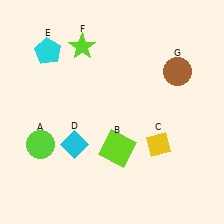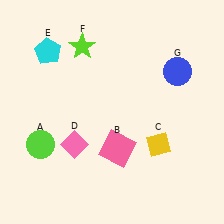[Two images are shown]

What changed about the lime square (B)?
In Image 1, B is lime. In Image 2, it changed to pink.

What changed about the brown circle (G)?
In Image 1, G is brown. In Image 2, it changed to blue.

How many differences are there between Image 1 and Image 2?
There are 3 differences between the two images.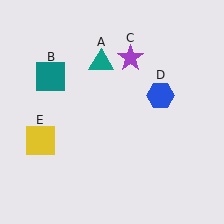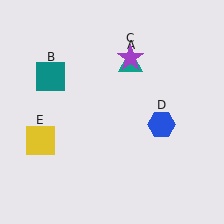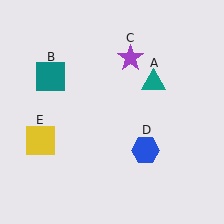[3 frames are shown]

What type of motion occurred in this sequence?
The teal triangle (object A), blue hexagon (object D) rotated clockwise around the center of the scene.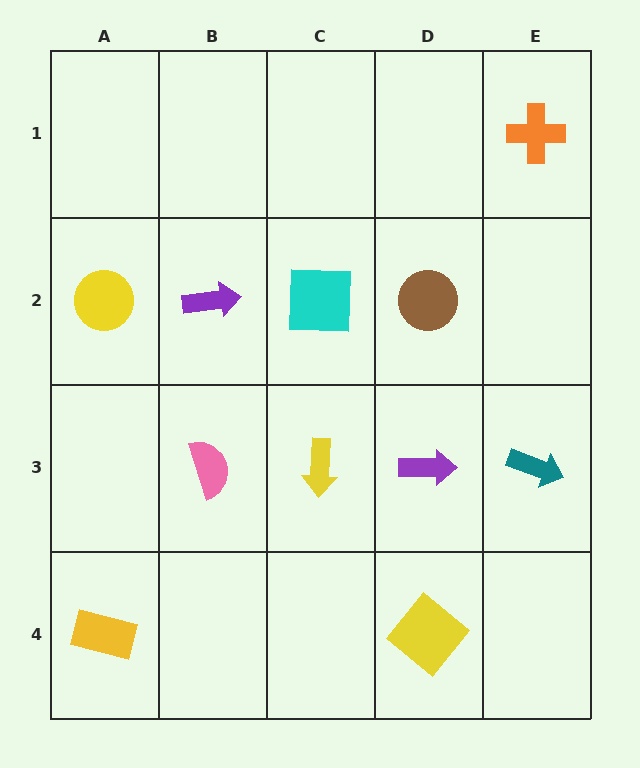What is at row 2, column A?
A yellow circle.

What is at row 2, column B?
A purple arrow.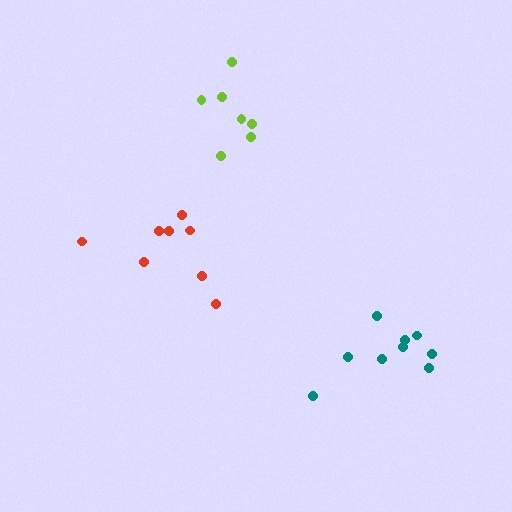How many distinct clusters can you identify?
There are 3 distinct clusters.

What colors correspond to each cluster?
The clusters are colored: teal, lime, red.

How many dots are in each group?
Group 1: 9 dots, Group 2: 7 dots, Group 3: 8 dots (24 total).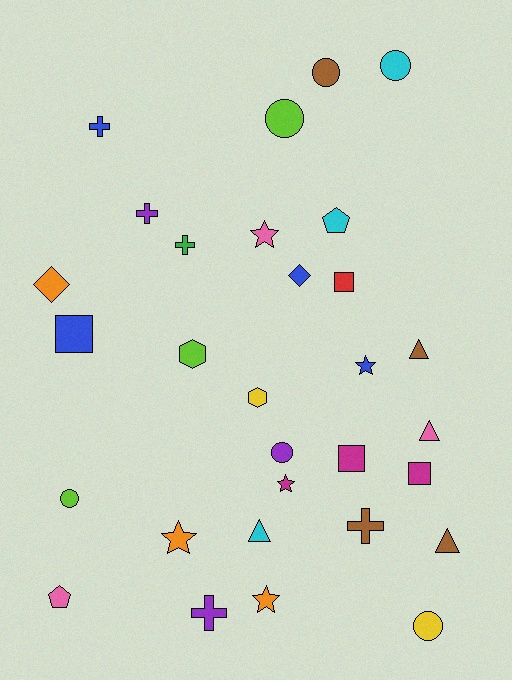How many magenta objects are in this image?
There are 3 magenta objects.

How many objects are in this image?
There are 30 objects.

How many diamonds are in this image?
There are 2 diamonds.